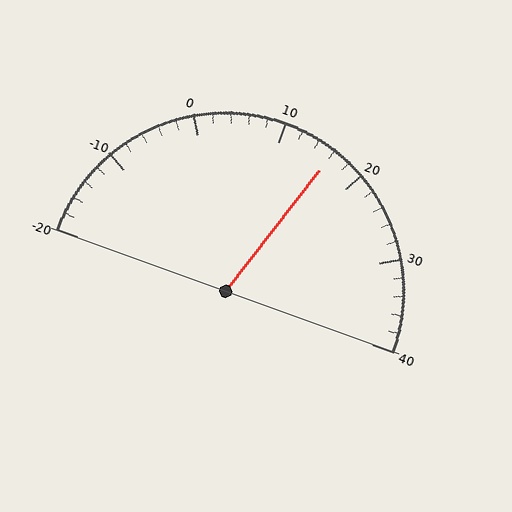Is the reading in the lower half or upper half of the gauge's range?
The reading is in the upper half of the range (-20 to 40).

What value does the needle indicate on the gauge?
The needle indicates approximately 16.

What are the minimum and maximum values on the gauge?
The gauge ranges from -20 to 40.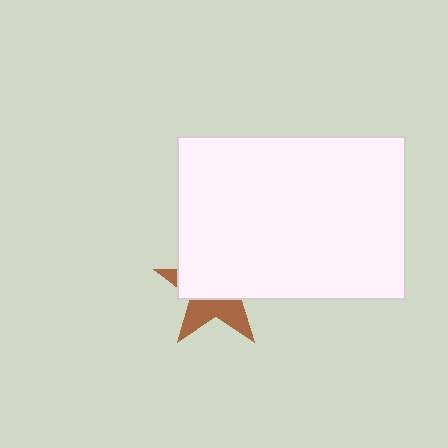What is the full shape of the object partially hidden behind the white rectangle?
The partially hidden object is a brown star.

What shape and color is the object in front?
The object in front is a white rectangle.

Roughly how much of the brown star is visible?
A small part of it is visible (roughly 40%).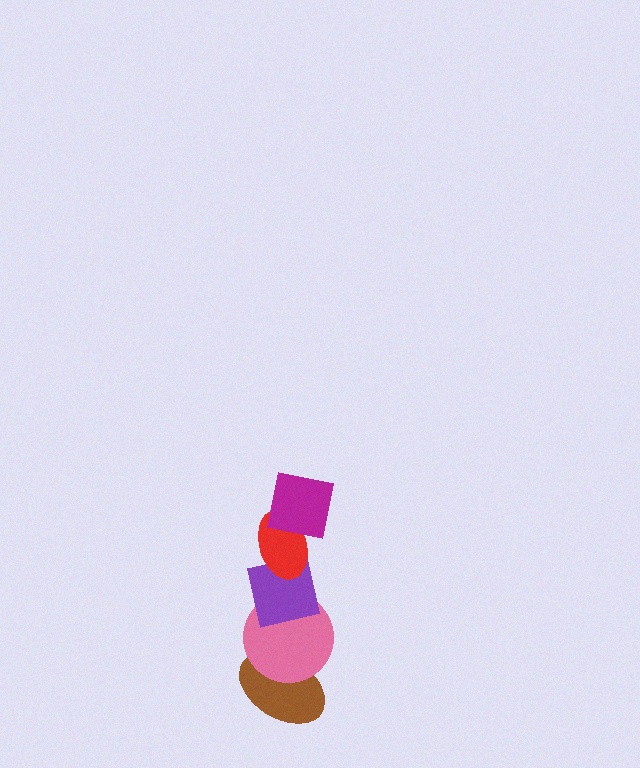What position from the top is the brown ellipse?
The brown ellipse is 5th from the top.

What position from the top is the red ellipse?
The red ellipse is 2nd from the top.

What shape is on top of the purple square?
The red ellipse is on top of the purple square.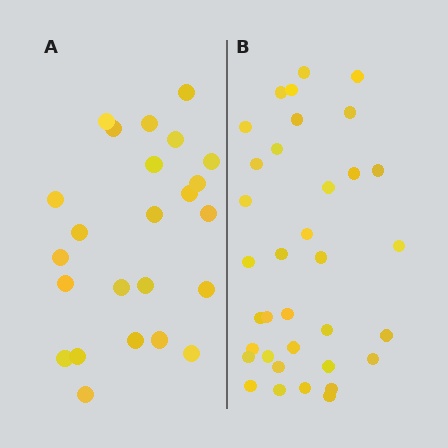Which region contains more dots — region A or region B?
Region B (the right region) has more dots.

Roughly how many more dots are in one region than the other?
Region B has roughly 12 or so more dots than region A.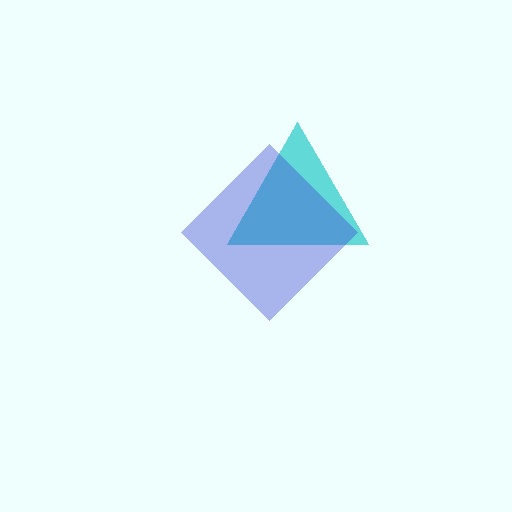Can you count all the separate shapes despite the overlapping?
Yes, there are 2 separate shapes.